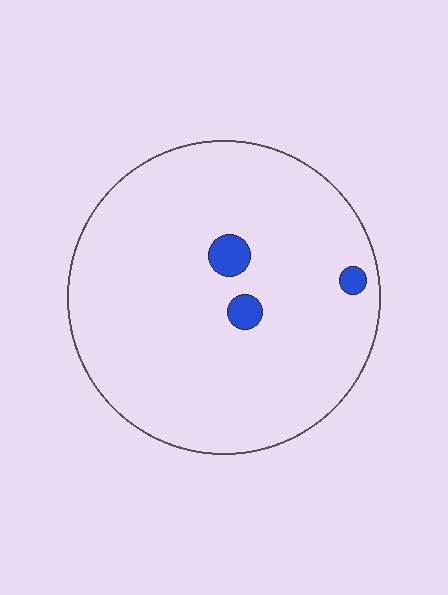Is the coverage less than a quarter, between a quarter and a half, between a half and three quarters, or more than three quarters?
Less than a quarter.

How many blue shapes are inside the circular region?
3.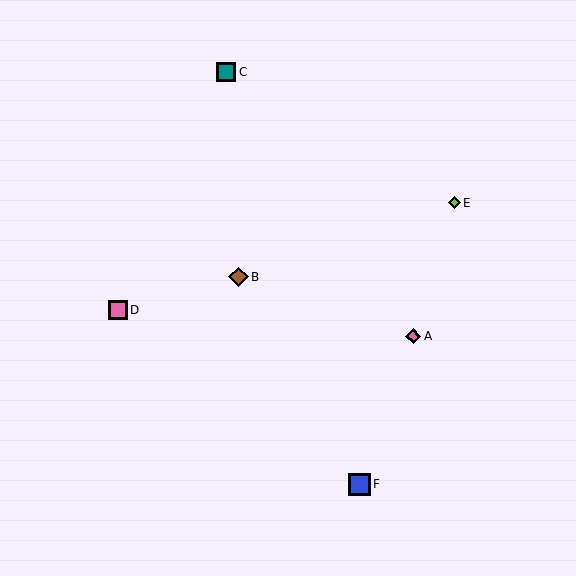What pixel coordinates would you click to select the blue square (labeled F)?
Click at (359, 484) to select the blue square F.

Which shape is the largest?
The blue square (labeled F) is the largest.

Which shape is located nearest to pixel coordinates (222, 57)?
The teal square (labeled C) at (226, 72) is nearest to that location.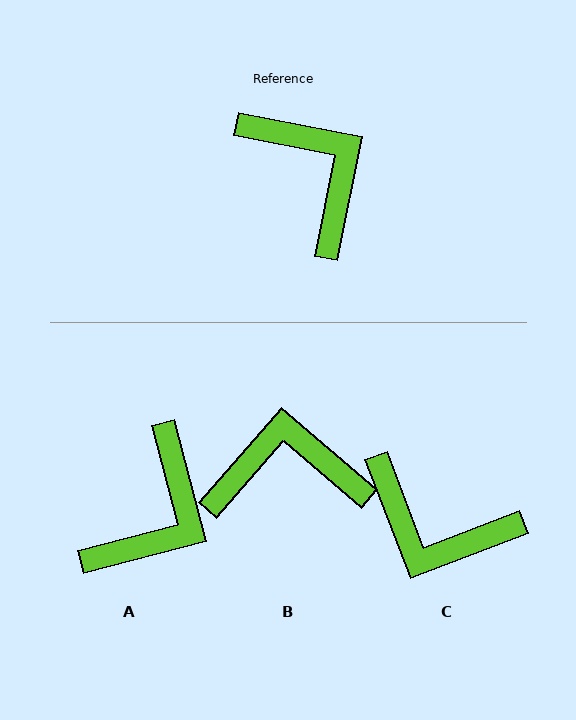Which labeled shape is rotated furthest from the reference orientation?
C, about 148 degrees away.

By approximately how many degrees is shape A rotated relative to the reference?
Approximately 64 degrees clockwise.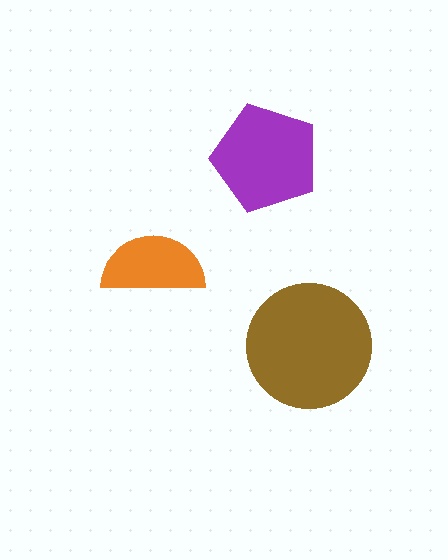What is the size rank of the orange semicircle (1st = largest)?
3rd.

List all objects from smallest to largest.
The orange semicircle, the purple pentagon, the brown circle.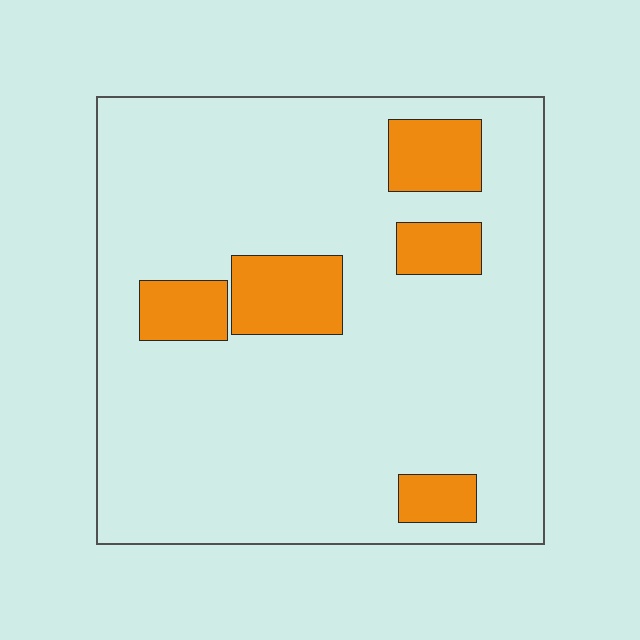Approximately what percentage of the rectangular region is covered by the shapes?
Approximately 15%.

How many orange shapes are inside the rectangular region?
5.